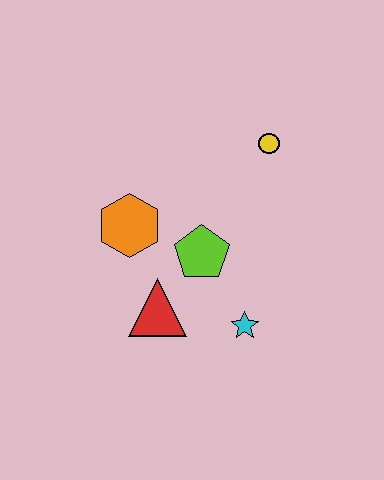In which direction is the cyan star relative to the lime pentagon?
The cyan star is below the lime pentagon.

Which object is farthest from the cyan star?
The yellow circle is farthest from the cyan star.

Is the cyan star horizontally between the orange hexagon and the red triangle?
No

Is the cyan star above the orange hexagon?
No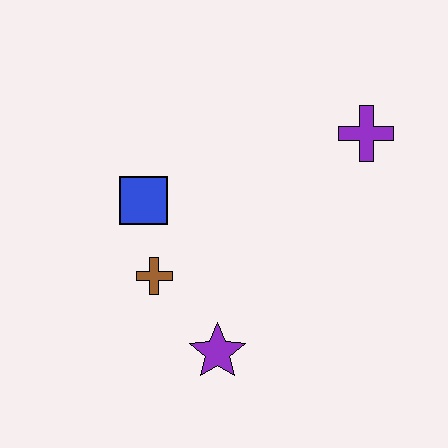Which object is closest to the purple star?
The brown cross is closest to the purple star.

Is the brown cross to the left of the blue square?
No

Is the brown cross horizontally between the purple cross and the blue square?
Yes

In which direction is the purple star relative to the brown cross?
The purple star is below the brown cross.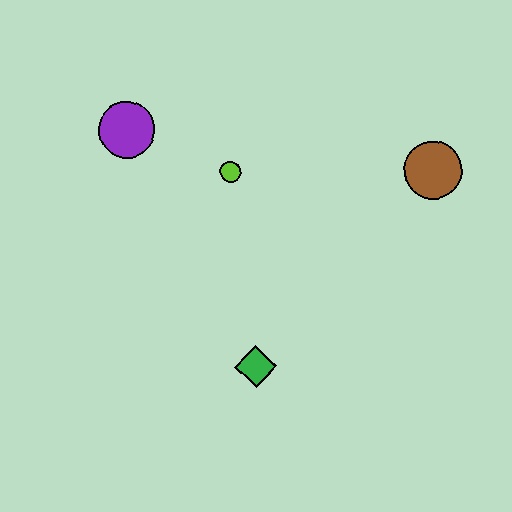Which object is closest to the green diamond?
The lime circle is closest to the green diamond.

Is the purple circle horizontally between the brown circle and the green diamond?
No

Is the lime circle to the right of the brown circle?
No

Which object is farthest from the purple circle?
The brown circle is farthest from the purple circle.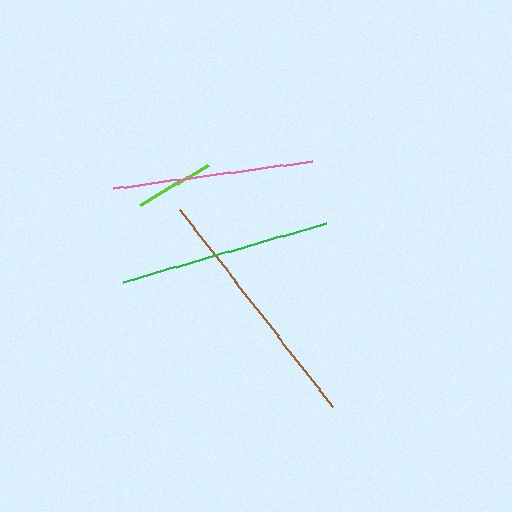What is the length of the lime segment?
The lime segment is approximately 78 pixels long.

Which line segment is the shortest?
The lime line is the shortest at approximately 78 pixels.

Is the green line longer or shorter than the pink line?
The green line is longer than the pink line.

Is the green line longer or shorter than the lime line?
The green line is longer than the lime line.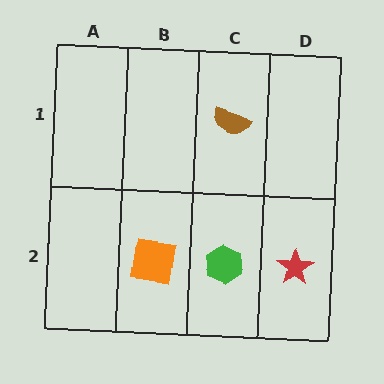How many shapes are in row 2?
3 shapes.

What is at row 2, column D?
A red star.